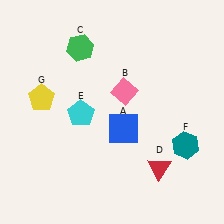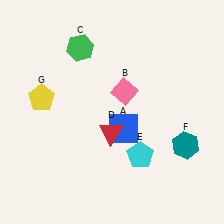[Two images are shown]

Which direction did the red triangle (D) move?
The red triangle (D) moved left.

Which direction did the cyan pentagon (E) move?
The cyan pentagon (E) moved right.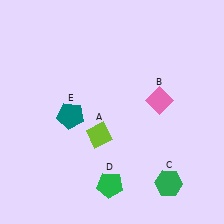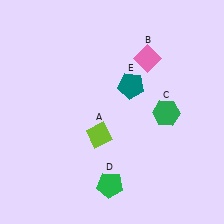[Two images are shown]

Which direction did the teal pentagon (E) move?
The teal pentagon (E) moved right.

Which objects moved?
The objects that moved are: the pink diamond (B), the green hexagon (C), the teal pentagon (E).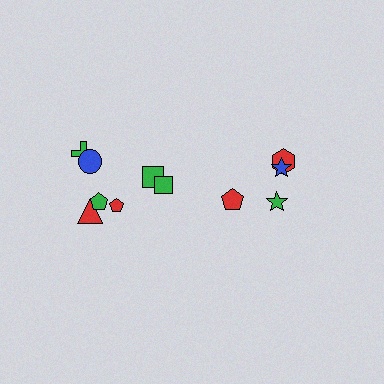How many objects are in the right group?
There are 4 objects.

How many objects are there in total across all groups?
There are 11 objects.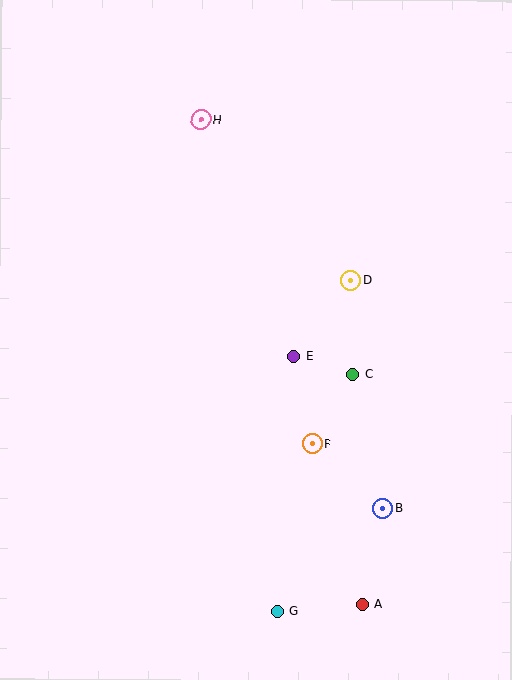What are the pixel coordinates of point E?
Point E is at (293, 356).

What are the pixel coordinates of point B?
Point B is at (382, 508).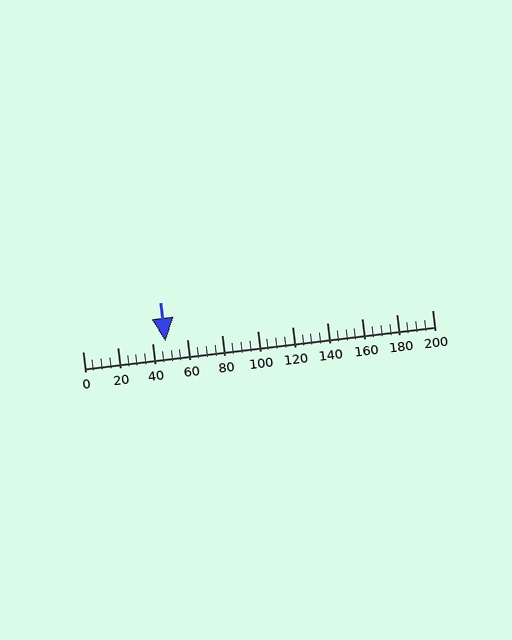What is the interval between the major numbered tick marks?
The major tick marks are spaced 20 units apart.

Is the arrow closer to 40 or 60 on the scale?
The arrow is closer to 40.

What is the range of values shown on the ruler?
The ruler shows values from 0 to 200.